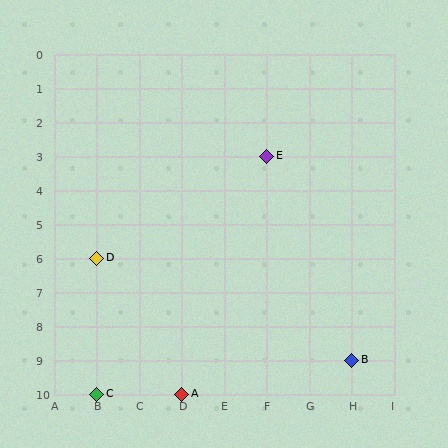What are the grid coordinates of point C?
Point C is at grid coordinates (B, 10).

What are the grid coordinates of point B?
Point B is at grid coordinates (H, 9).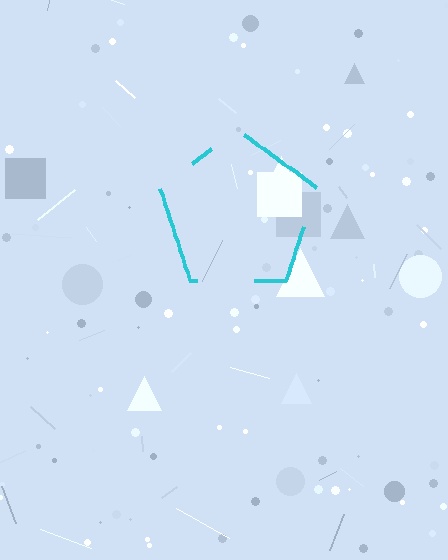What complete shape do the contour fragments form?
The contour fragments form a pentagon.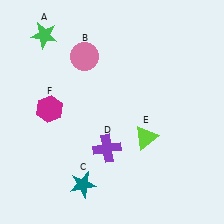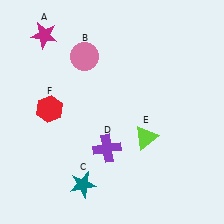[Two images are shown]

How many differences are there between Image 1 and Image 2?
There are 2 differences between the two images.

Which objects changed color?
A changed from green to magenta. F changed from magenta to red.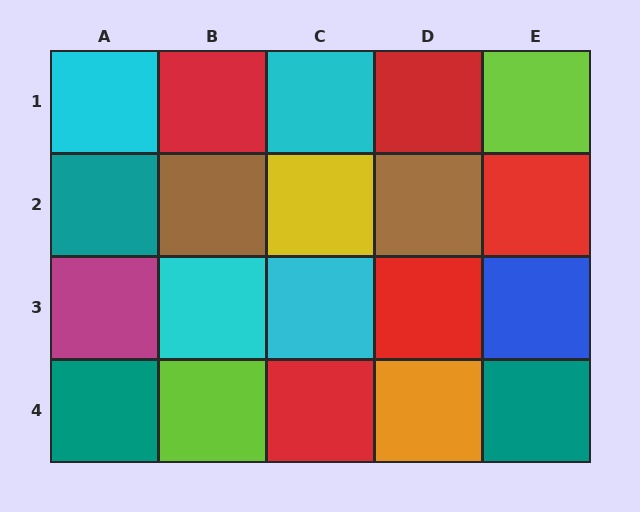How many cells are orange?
1 cell is orange.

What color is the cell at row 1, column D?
Red.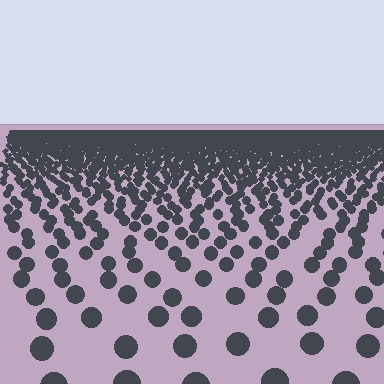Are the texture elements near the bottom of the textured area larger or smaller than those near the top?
Larger. Near the bottom, elements are closer to the viewer and appear at a bigger on-screen size.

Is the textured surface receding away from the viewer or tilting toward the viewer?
The surface is receding away from the viewer. Texture elements get smaller and denser toward the top.